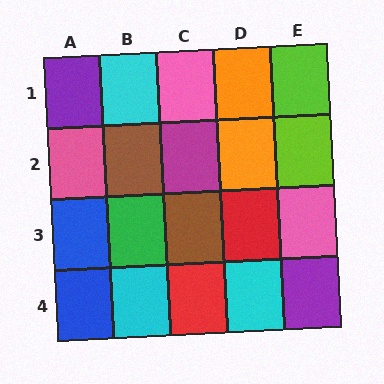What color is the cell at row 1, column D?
Orange.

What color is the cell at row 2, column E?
Lime.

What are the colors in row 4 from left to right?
Blue, cyan, red, cyan, purple.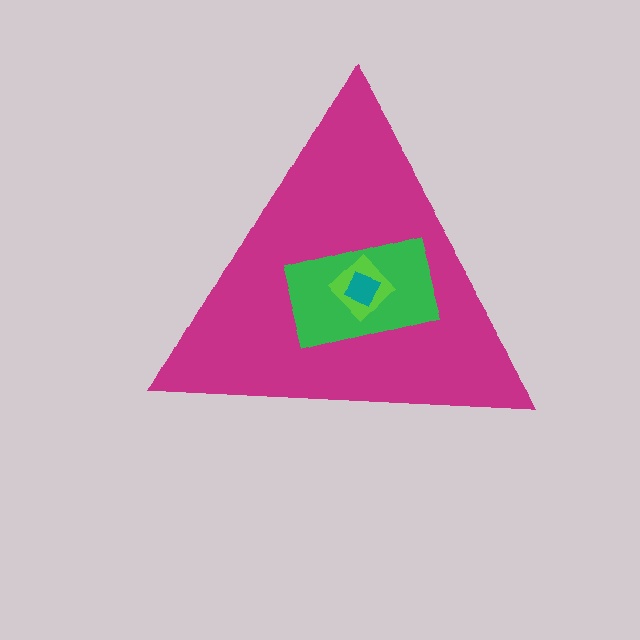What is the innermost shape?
The teal square.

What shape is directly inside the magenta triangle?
The green rectangle.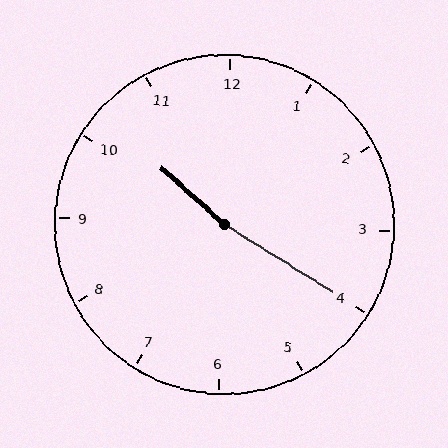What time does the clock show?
10:20.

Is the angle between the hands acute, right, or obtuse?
It is obtuse.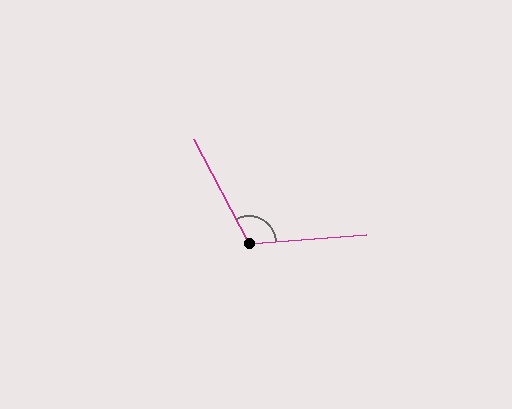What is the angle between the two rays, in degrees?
Approximately 113 degrees.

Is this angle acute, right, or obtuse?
It is obtuse.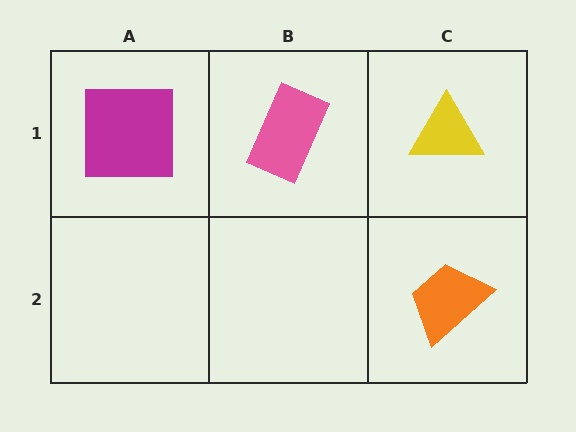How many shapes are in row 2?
1 shape.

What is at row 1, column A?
A magenta square.